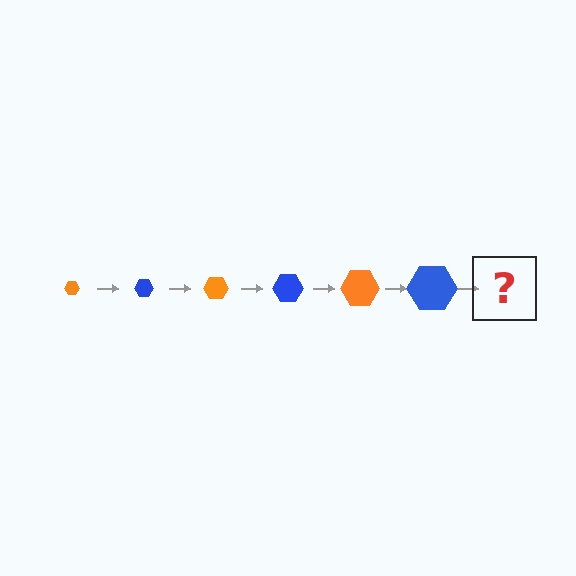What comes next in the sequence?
The next element should be an orange hexagon, larger than the previous one.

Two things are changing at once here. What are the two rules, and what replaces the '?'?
The two rules are that the hexagon grows larger each step and the color cycles through orange and blue. The '?' should be an orange hexagon, larger than the previous one.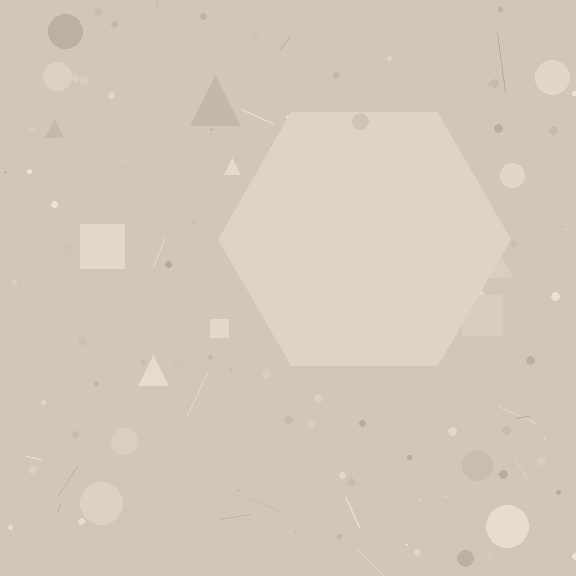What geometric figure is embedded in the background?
A hexagon is embedded in the background.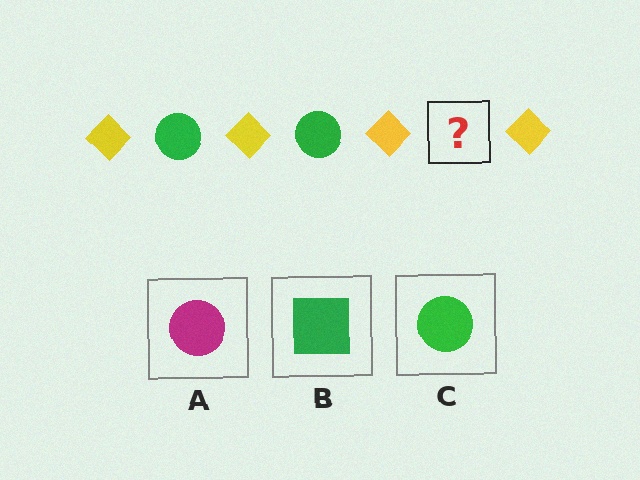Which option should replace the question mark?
Option C.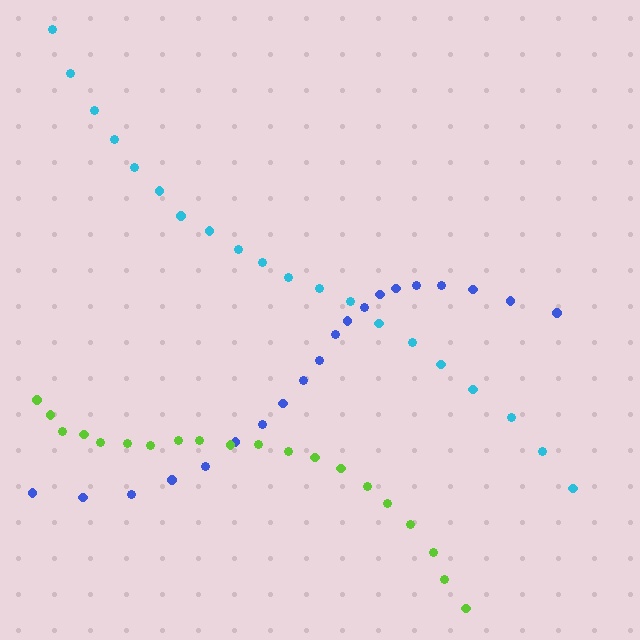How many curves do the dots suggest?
There are 3 distinct paths.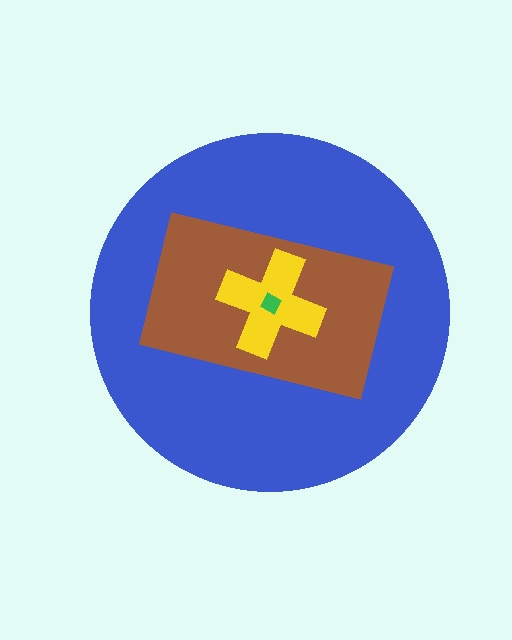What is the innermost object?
The green diamond.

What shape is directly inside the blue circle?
The brown rectangle.